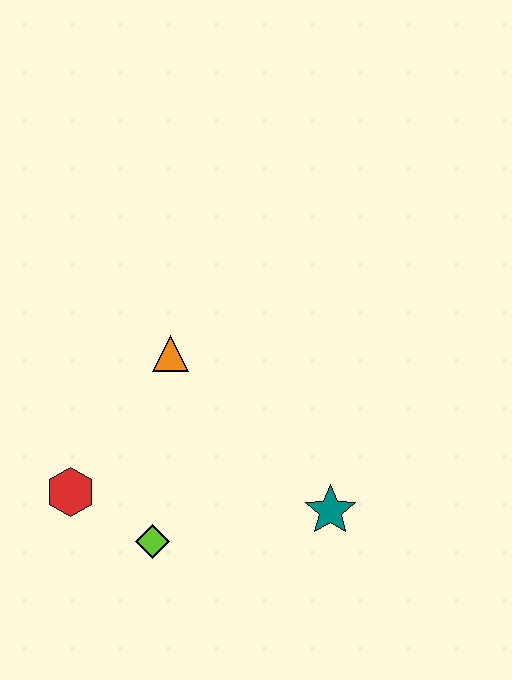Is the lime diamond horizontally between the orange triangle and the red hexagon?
Yes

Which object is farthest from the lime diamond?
The orange triangle is farthest from the lime diamond.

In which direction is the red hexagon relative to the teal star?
The red hexagon is to the left of the teal star.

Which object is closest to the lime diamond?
The red hexagon is closest to the lime diamond.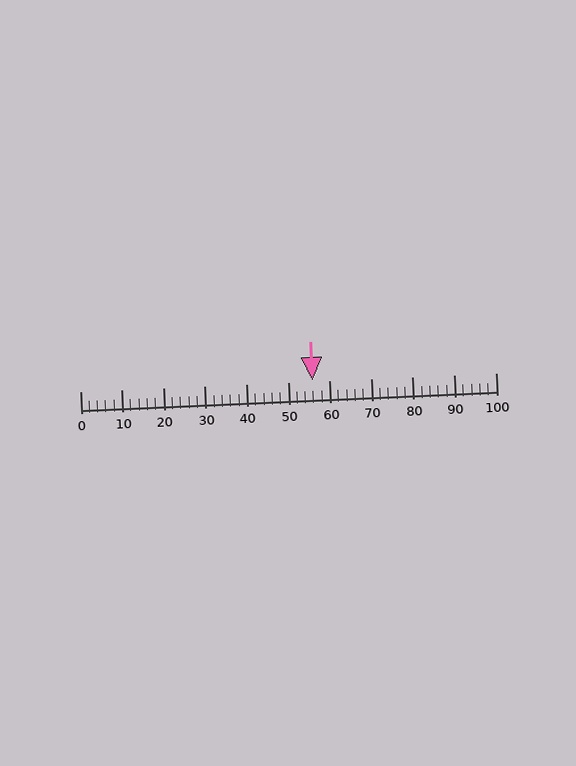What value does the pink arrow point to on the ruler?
The pink arrow points to approximately 56.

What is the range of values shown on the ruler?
The ruler shows values from 0 to 100.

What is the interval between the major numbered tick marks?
The major tick marks are spaced 10 units apart.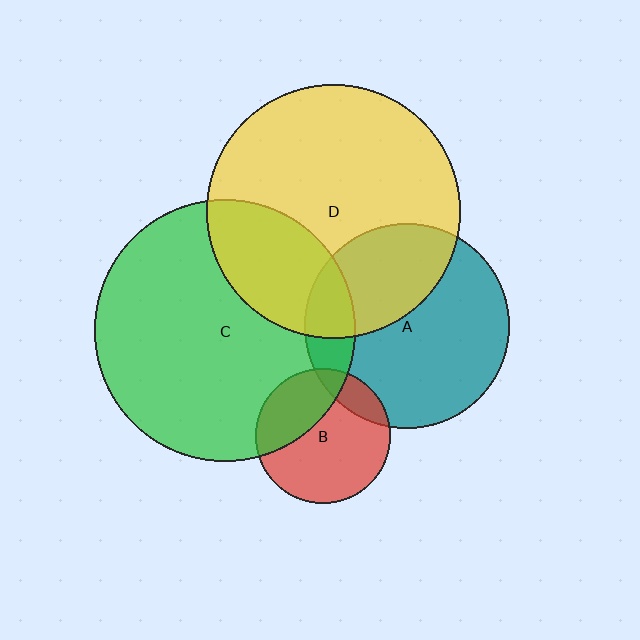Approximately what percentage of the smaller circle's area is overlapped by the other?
Approximately 15%.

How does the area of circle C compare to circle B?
Approximately 3.7 times.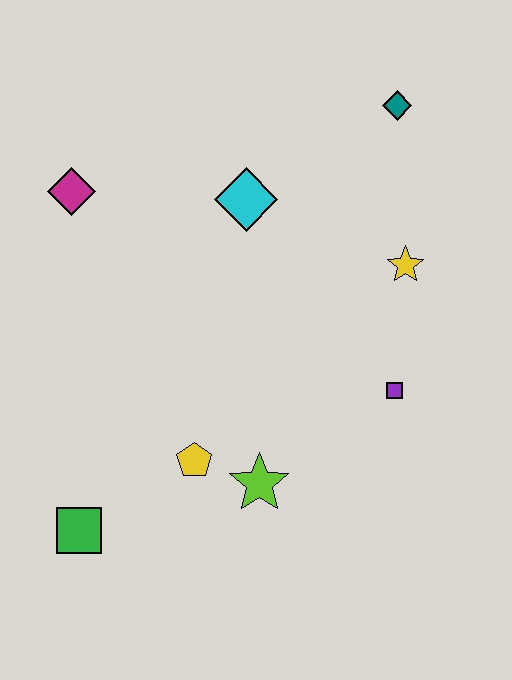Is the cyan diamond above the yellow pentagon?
Yes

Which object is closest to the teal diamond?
The yellow star is closest to the teal diamond.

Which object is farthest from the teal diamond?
The green square is farthest from the teal diamond.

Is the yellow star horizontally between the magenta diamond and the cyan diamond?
No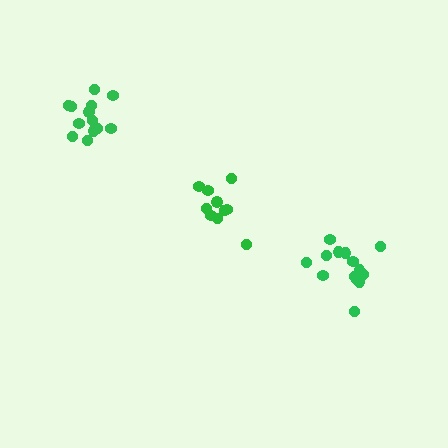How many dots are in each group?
Group 1: 11 dots, Group 2: 13 dots, Group 3: 14 dots (38 total).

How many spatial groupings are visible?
There are 3 spatial groupings.